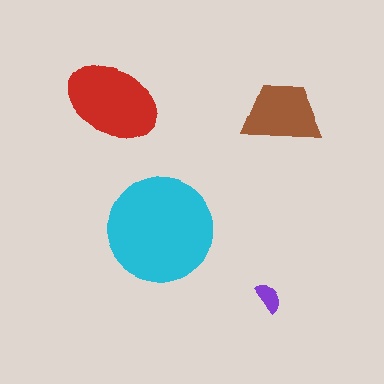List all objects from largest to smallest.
The cyan circle, the red ellipse, the brown trapezoid, the purple semicircle.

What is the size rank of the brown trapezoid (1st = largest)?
3rd.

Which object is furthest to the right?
The brown trapezoid is rightmost.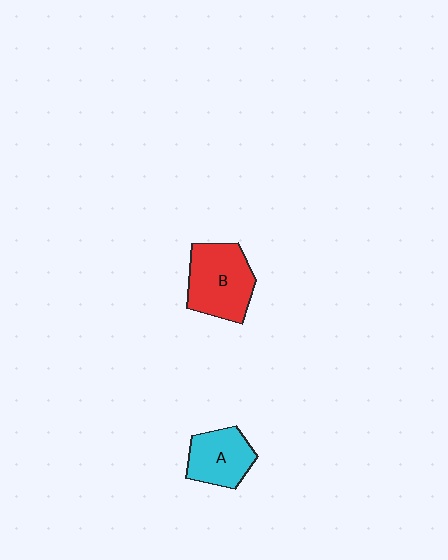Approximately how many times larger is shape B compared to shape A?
Approximately 1.4 times.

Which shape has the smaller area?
Shape A (cyan).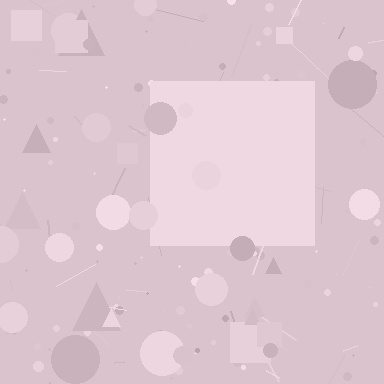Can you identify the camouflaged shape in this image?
The camouflaged shape is a square.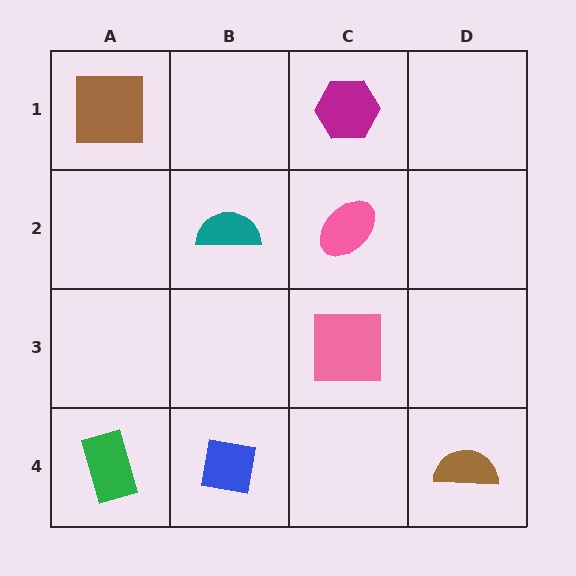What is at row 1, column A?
A brown square.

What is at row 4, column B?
A blue square.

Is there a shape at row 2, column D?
No, that cell is empty.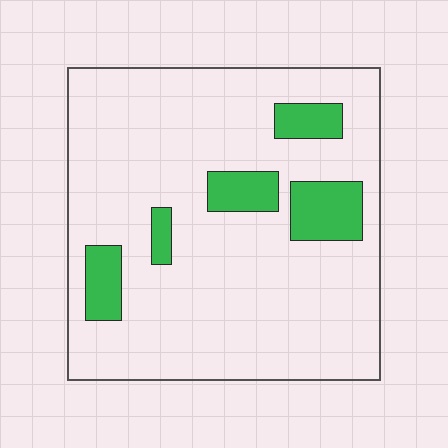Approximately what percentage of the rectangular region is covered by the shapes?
Approximately 15%.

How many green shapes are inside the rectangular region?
5.